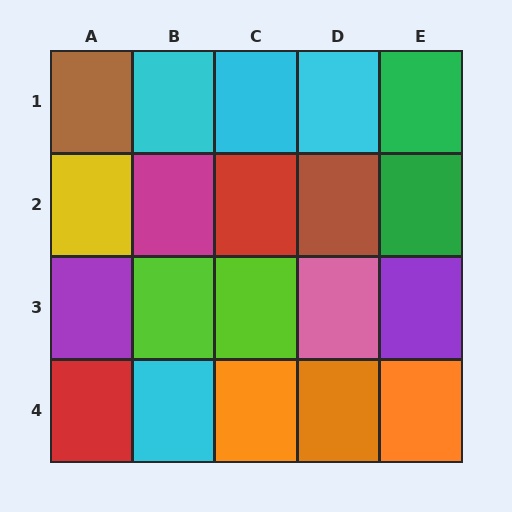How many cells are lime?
2 cells are lime.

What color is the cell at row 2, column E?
Green.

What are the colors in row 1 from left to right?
Brown, cyan, cyan, cyan, green.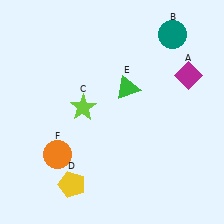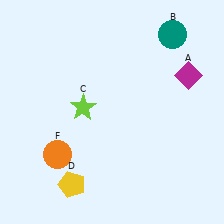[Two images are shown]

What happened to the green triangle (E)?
The green triangle (E) was removed in Image 2. It was in the top-right area of Image 1.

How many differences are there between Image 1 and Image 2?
There is 1 difference between the two images.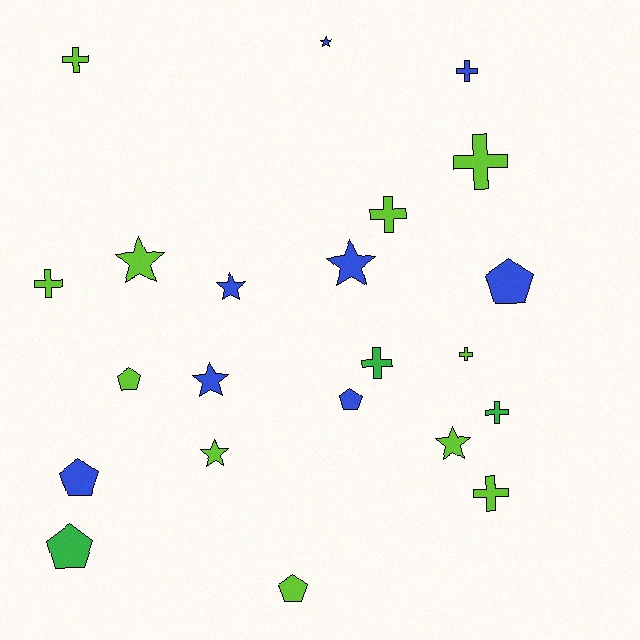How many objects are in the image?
There are 22 objects.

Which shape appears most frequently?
Cross, with 9 objects.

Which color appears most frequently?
Lime, with 11 objects.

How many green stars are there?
There are no green stars.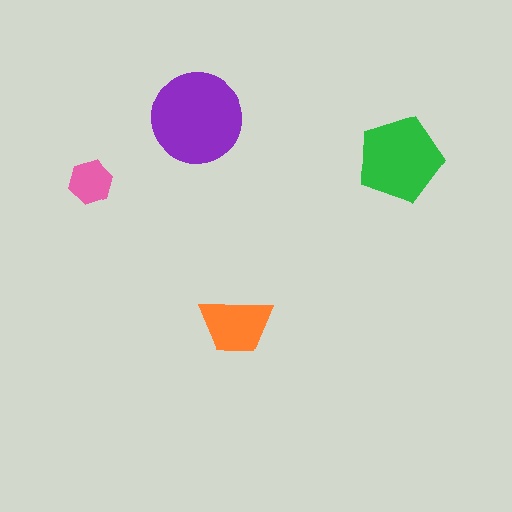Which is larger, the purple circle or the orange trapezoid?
The purple circle.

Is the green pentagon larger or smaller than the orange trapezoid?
Larger.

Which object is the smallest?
The pink hexagon.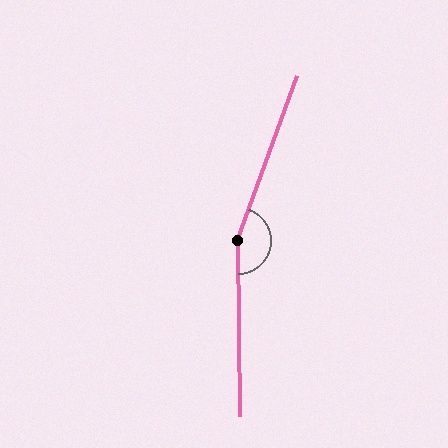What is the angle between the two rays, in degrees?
Approximately 160 degrees.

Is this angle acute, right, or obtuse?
It is obtuse.